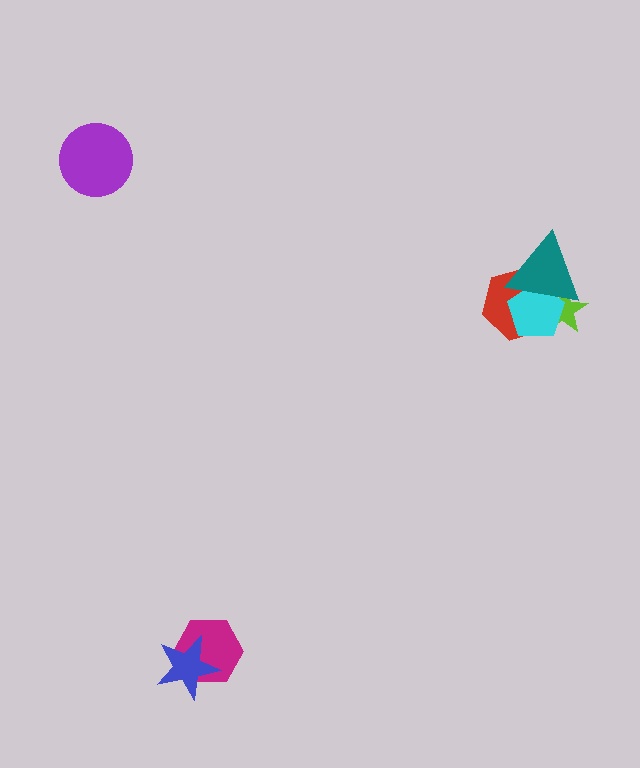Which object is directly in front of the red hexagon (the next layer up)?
The cyan pentagon is directly in front of the red hexagon.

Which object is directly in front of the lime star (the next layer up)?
The red hexagon is directly in front of the lime star.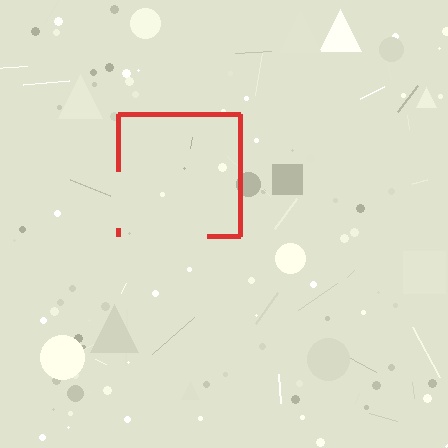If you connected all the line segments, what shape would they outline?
They would outline a square.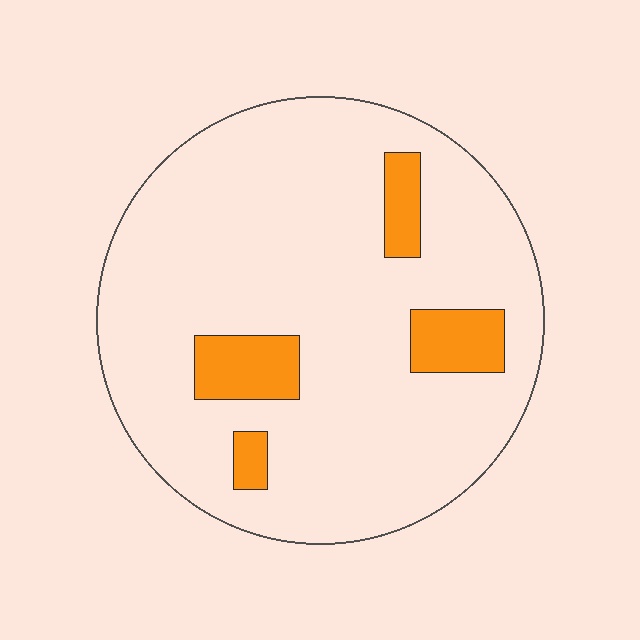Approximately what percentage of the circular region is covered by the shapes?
Approximately 10%.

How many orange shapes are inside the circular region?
4.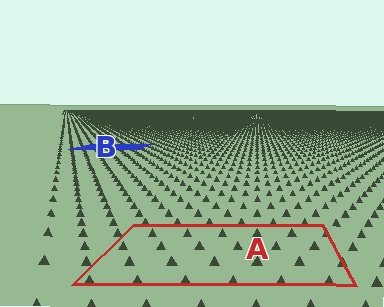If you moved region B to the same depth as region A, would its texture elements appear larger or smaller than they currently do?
They would appear larger. At a closer depth, the same texture elements are projected at a bigger on-screen size.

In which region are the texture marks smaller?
The texture marks are smaller in region B, because it is farther away.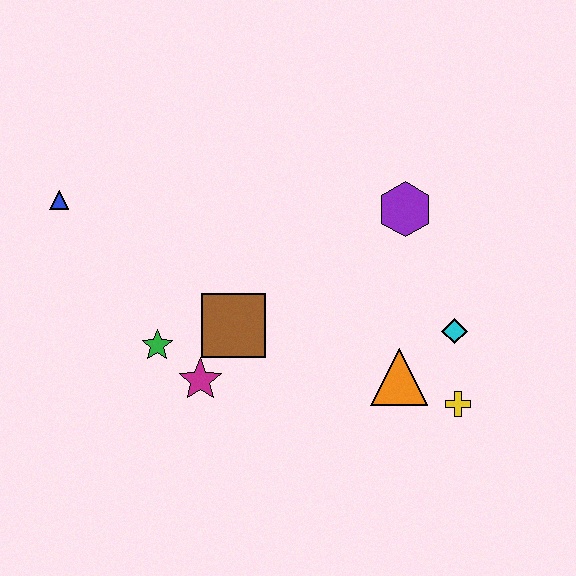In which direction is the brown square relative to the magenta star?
The brown square is above the magenta star.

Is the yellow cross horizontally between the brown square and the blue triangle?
No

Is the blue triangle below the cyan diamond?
No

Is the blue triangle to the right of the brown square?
No